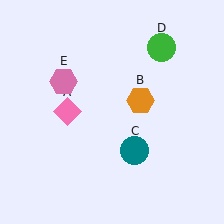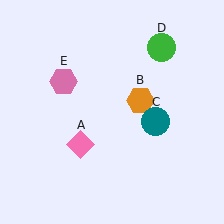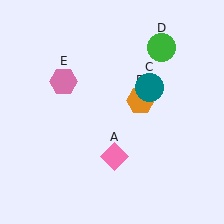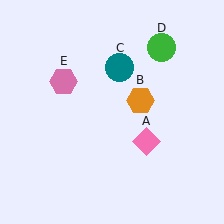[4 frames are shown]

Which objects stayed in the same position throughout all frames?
Orange hexagon (object B) and green circle (object D) and pink hexagon (object E) remained stationary.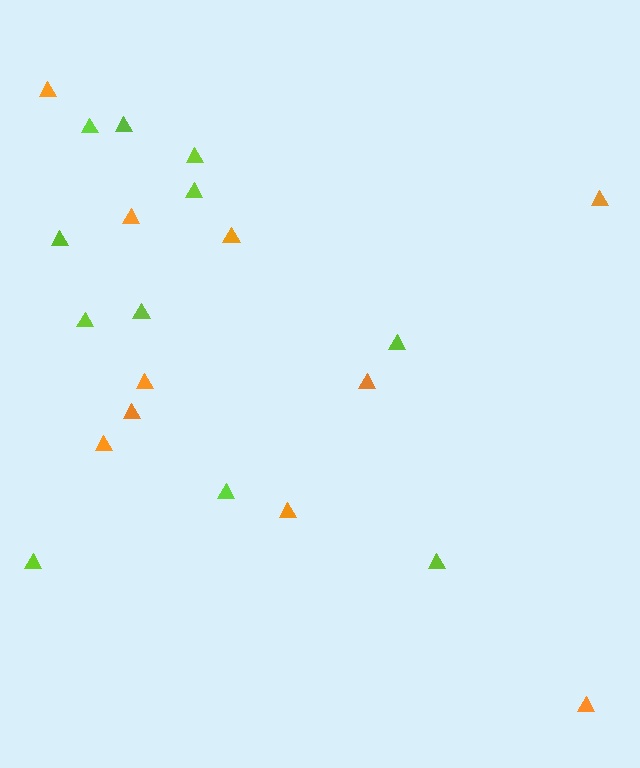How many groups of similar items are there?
There are 2 groups: one group of orange triangles (10) and one group of lime triangles (11).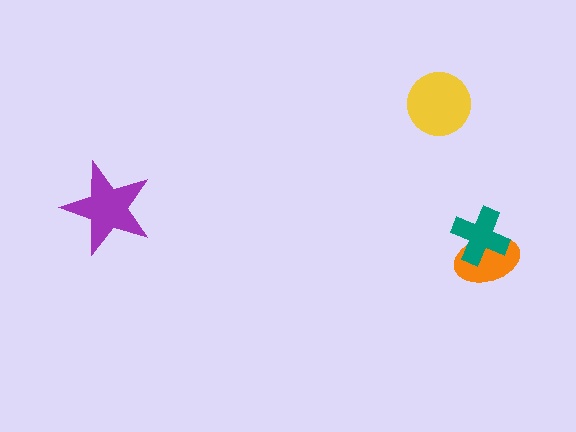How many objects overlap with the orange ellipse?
1 object overlaps with the orange ellipse.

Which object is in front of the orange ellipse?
The teal cross is in front of the orange ellipse.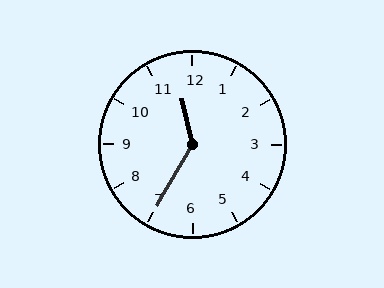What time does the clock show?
11:35.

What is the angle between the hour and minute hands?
Approximately 138 degrees.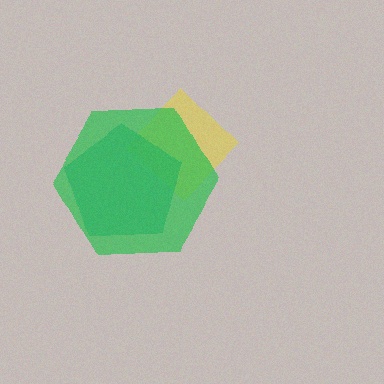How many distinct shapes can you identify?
There are 3 distinct shapes: a yellow diamond, a teal pentagon, a green hexagon.